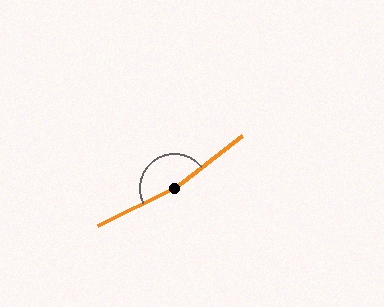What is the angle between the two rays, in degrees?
Approximately 168 degrees.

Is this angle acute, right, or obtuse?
It is obtuse.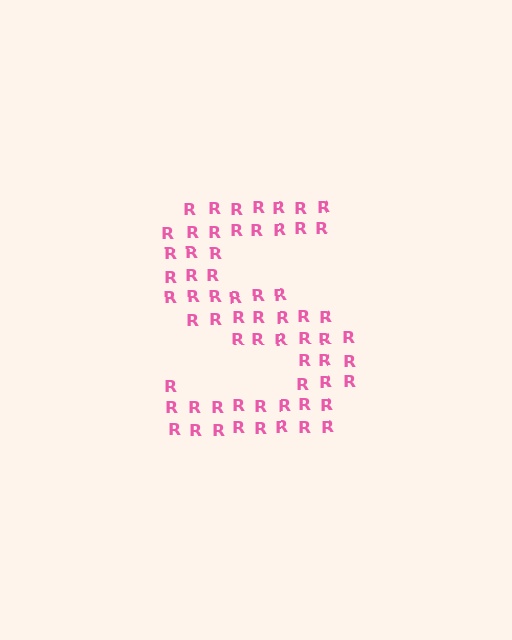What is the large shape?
The large shape is the letter S.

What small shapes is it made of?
It is made of small letter R's.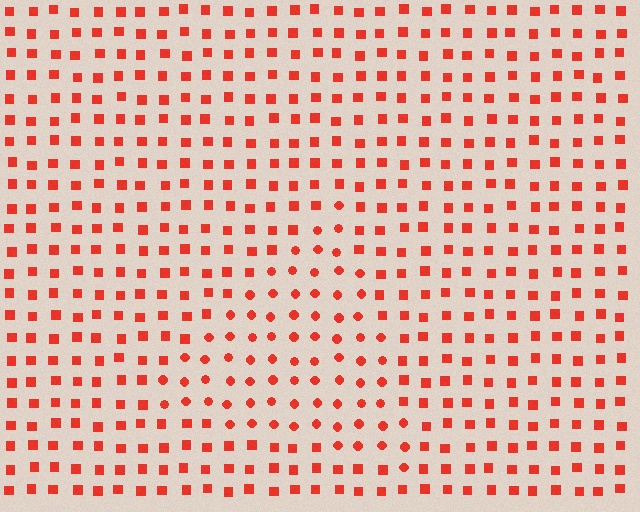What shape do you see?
I see a triangle.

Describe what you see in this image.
The image is filled with small red elements arranged in a uniform grid. A triangle-shaped region contains circles, while the surrounding area contains squares. The boundary is defined purely by the change in element shape.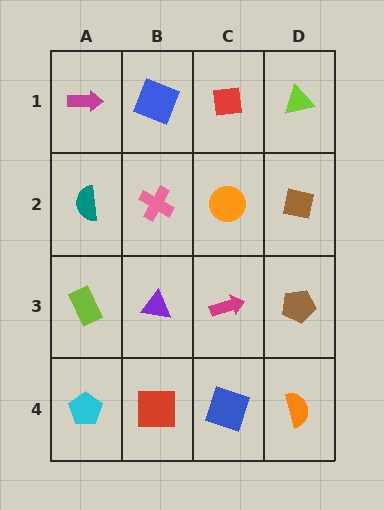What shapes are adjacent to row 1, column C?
An orange circle (row 2, column C), a blue square (row 1, column B), a lime triangle (row 1, column D).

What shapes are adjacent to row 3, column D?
A brown square (row 2, column D), an orange semicircle (row 4, column D), a magenta arrow (row 3, column C).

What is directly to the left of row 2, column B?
A teal semicircle.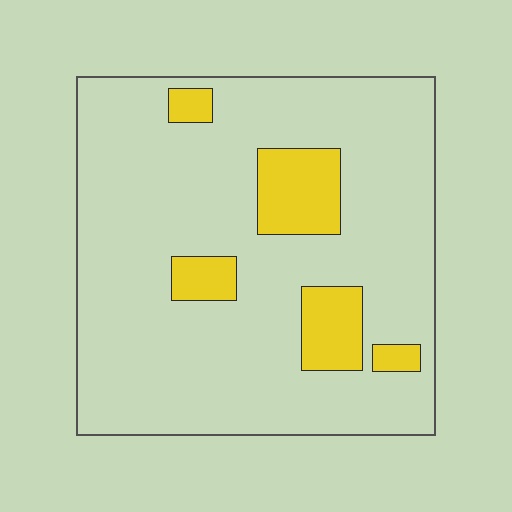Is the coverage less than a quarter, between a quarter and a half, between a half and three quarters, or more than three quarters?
Less than a quarter.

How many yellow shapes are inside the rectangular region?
5.